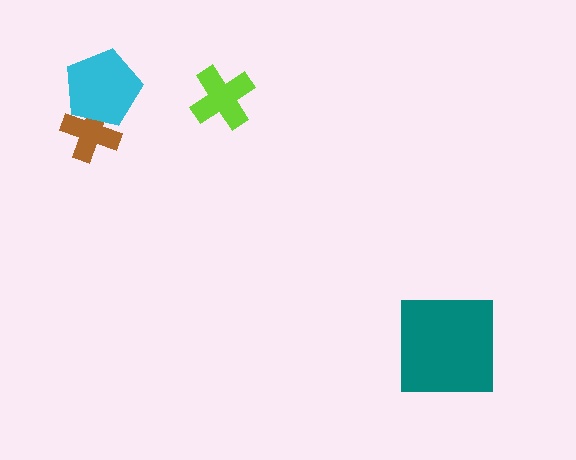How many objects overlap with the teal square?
0 objects overlap with the teal square.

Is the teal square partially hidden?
No, no other shape covers it.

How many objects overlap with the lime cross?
0 objects overlap with the lime cross.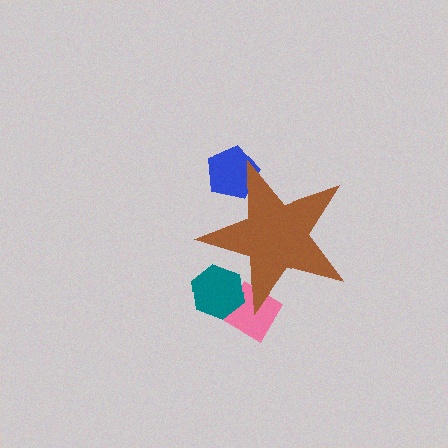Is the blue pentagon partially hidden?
Yes, the blue pentagon is partially hidden behind the brown star.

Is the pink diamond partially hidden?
Yes, the pink diamond is partially hidden behind the brown star.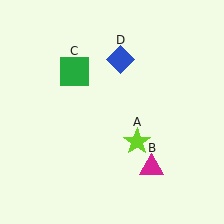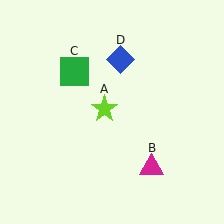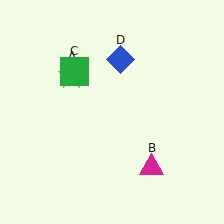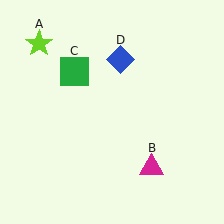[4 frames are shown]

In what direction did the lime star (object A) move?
The lime star (object A) moved up and to the left.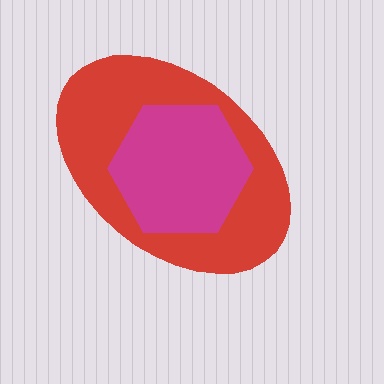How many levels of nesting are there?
2.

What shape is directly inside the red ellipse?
The magenta hexagon.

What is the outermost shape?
The red ellipse.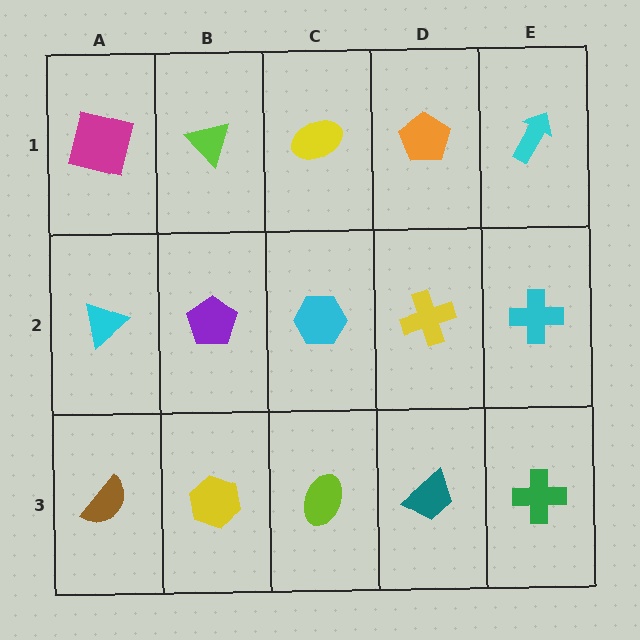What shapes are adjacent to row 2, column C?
A yellow ellipse (row 1, column C), a lime ellipse (row 3, column C), a purple pentagon (row 2, column B), a yellow cross (row 2, column D).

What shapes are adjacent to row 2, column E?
A cyan arrow (row 1, column E), a green cross (row 3, column E), a yellow cross (row 2, column D).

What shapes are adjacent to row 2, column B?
A lime triangle (row 1, column B), a yellow hexagon (row 3, column B), a cyan triangle (row 2, column A), a cyan hexagon (row 2, column C).